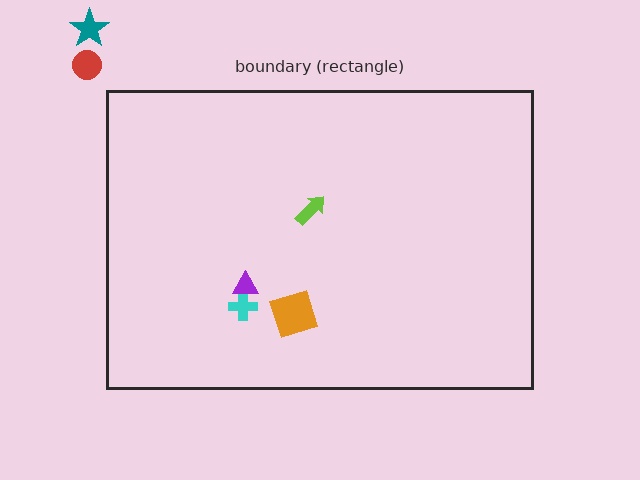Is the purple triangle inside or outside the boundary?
Inside.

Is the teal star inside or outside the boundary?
Outside.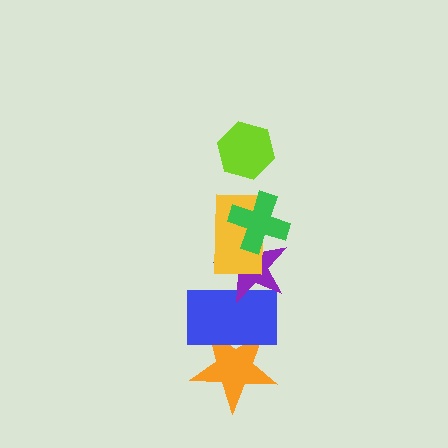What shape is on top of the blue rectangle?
The purple star is on top of the blue rectangle.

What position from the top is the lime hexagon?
The lime hexagon is 1st from the top.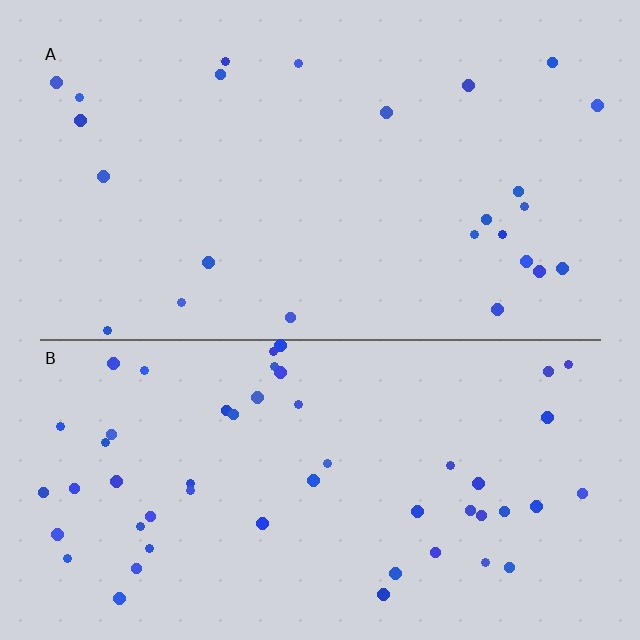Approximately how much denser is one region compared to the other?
Approximately 2.1× — region B over region A.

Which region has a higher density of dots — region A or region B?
B (the bottom).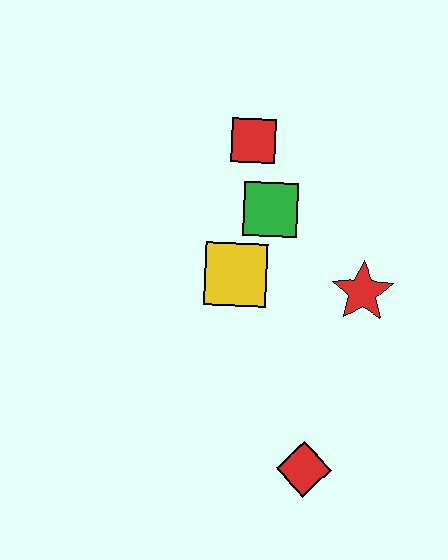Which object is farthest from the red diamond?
The red square is farthest from the red diamond.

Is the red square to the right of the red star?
No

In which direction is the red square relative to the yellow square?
The red square is above the yellow square.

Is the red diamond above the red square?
No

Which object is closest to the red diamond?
The red star is closest to the red diamond.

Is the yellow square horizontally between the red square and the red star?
No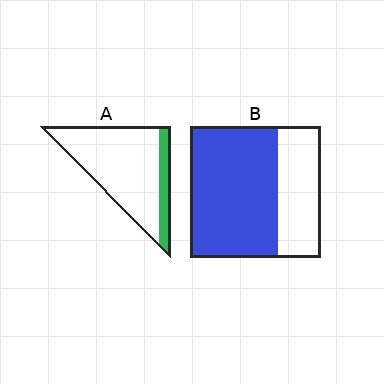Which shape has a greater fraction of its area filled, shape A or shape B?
Shape B.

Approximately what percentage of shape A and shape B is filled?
A is approximately 15% and B is approximately 65%.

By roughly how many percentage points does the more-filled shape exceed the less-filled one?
By roughly 50 percentage points (B over A).